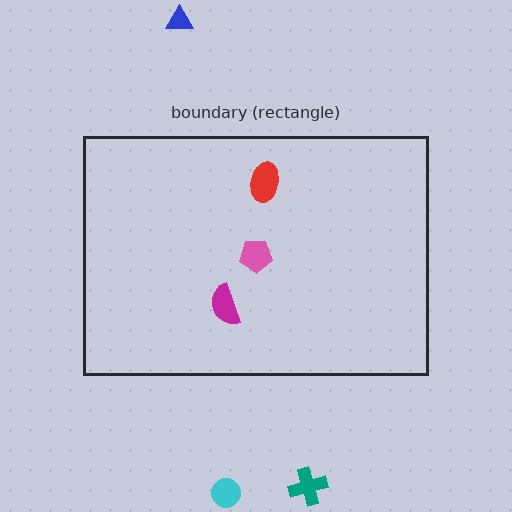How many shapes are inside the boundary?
3 inside, 3 outside.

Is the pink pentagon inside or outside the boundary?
Inside.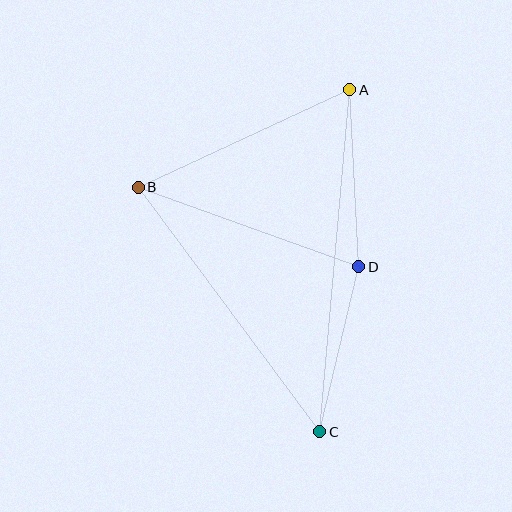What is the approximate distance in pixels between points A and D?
The distance between A and D is approximately 177 pixels.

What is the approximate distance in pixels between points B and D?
The distance between B and D is approximately 234 pixels.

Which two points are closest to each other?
Points C and D are closest to each other.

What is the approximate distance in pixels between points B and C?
The distance between B and C is approximately 305 pixels.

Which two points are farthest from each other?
Points A and C are farthest from each other.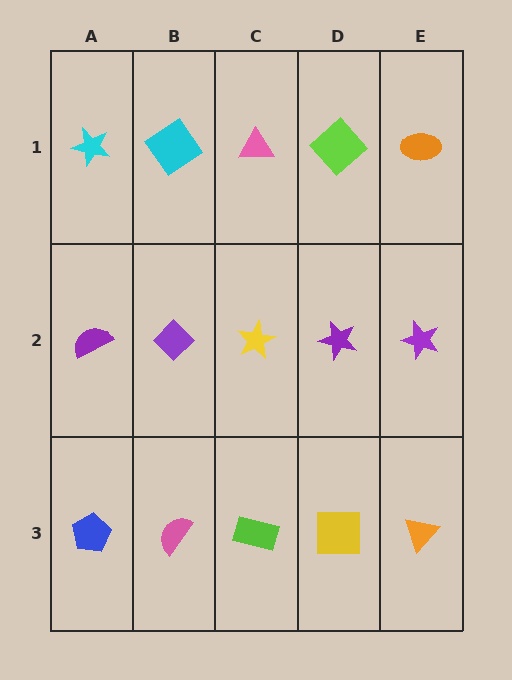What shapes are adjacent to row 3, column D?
A purple star (row 2, column D), a lime rectangle (row 3, column C), an orange triangle (row 3, column E).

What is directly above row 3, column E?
A purple star.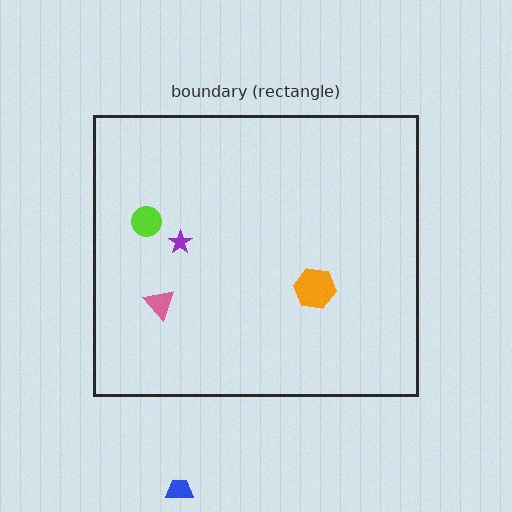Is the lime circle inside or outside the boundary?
Inside.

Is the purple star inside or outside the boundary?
Inside.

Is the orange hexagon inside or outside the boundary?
Inside.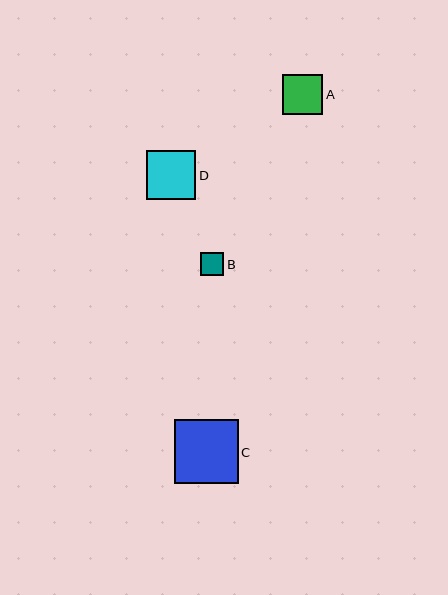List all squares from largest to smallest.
From largest to smallest: C, D, A, B.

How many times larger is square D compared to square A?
Square D is approximately 1.2 times the size of square A.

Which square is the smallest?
Square B is the smallest with a size of approximately 23 pixels.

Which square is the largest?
Square C is the largest with a size of approximately 64 pixels.